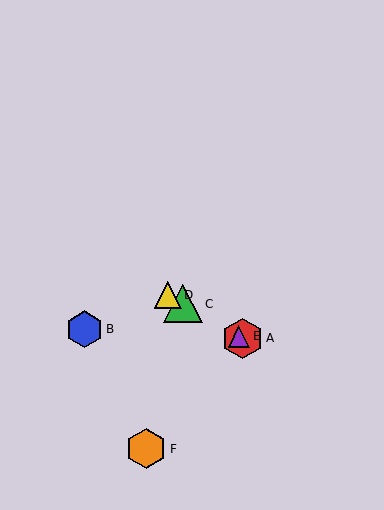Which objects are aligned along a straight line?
Objects A, C, D, E are aligned along a straight line.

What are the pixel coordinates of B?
Object B is at (85, 329).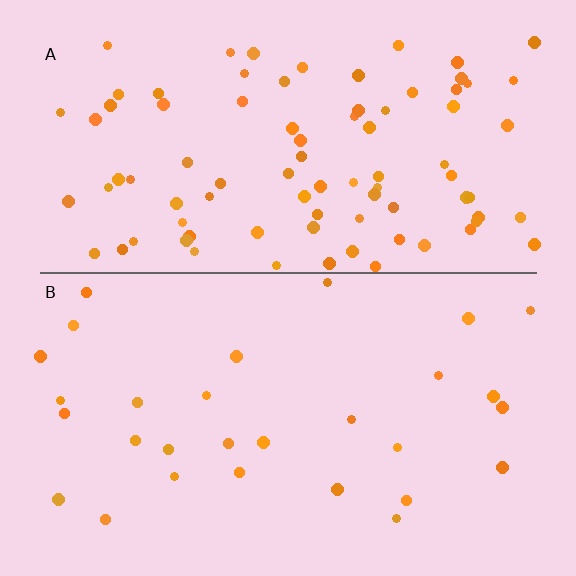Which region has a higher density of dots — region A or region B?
A (the top).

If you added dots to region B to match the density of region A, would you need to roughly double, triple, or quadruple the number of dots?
Approximately triple.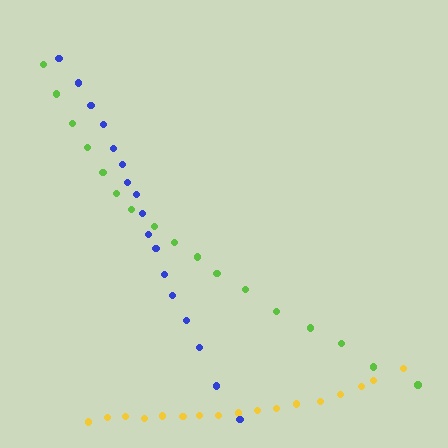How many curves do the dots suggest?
There are 3 distinct paths.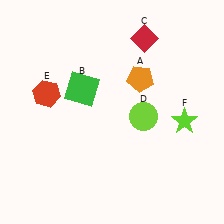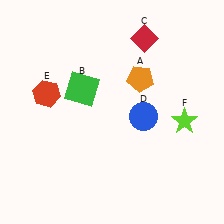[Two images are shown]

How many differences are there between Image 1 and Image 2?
There is 1 difference between the two images.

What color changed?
The circle (D) changed from lime in Image 1 to blue in Image 2.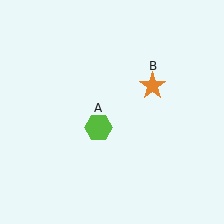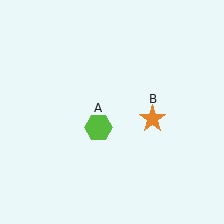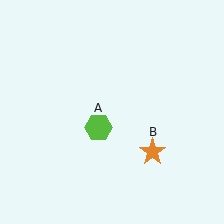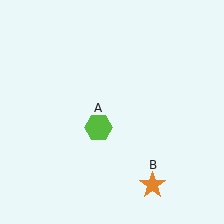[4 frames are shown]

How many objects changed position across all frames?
1 object changed position: orange star (object B).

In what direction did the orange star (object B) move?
The orange star (object B) moved down.